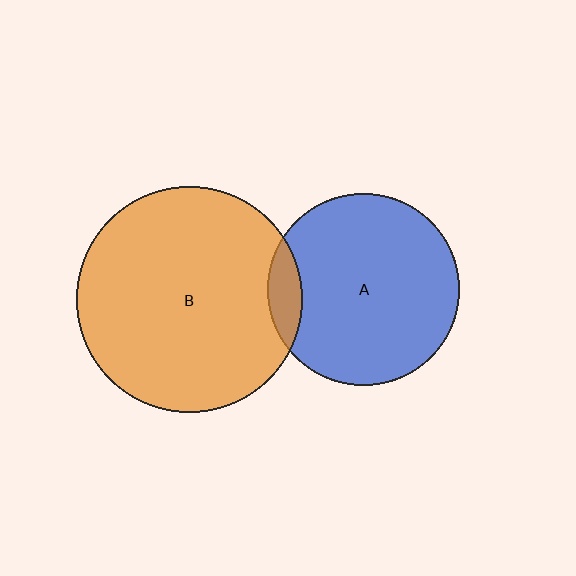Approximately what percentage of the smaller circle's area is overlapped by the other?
Approximately 10%.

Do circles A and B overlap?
Yes.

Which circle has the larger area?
Circle B (orange).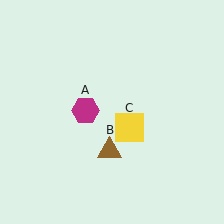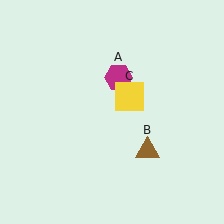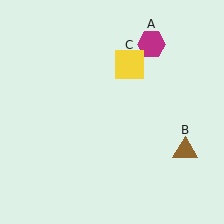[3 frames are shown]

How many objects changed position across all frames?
3 objects changed position: magenta hexagon (object A), brown triangle (object B), yellow square (object C).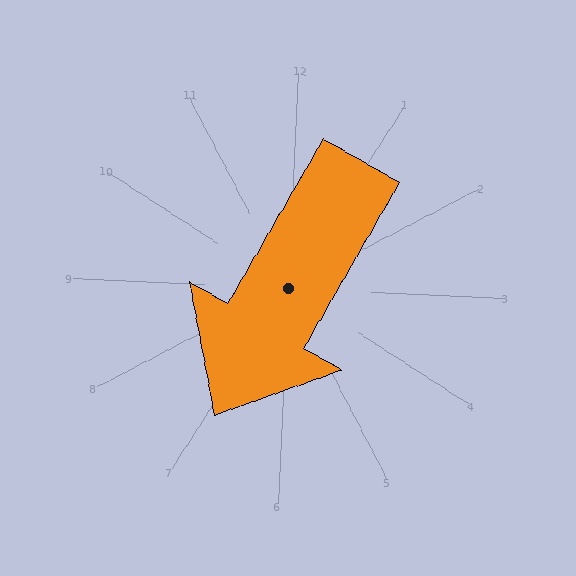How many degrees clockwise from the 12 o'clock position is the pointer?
Approximately 207 degrees.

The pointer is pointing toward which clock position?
Roughly 7 o'clock.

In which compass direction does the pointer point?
Southwest.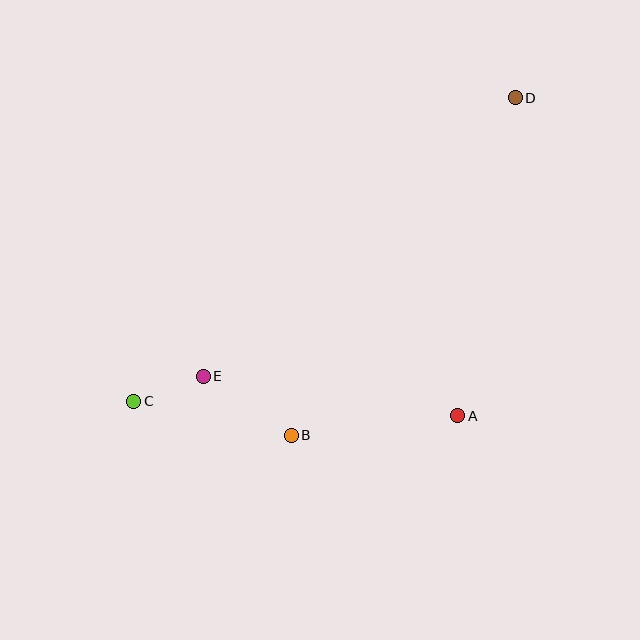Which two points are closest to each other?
Points C and E are closest to each other.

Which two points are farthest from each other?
Points C and D are farthest from each other.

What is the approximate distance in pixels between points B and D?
The distance between B and D is approximately 405 pixels.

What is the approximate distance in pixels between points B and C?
The distance between B and C is approximately 161 pixels.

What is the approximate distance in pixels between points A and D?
The distance between A and D is approximately 323 pixels.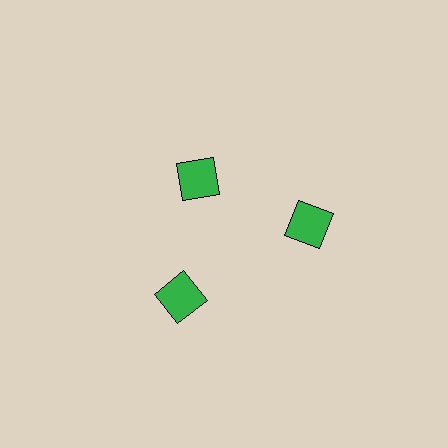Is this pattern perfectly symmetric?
No. The 3 green squares are arranged in a ring, but one element near the 11 o'clock position is pulled inward toward the center, breaking the 3-fold rotational symmetry.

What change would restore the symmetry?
The symmetry would be restored by moving it outward, back onto the ring so that all 3 squares sit at equal angles and equal distance from the center.